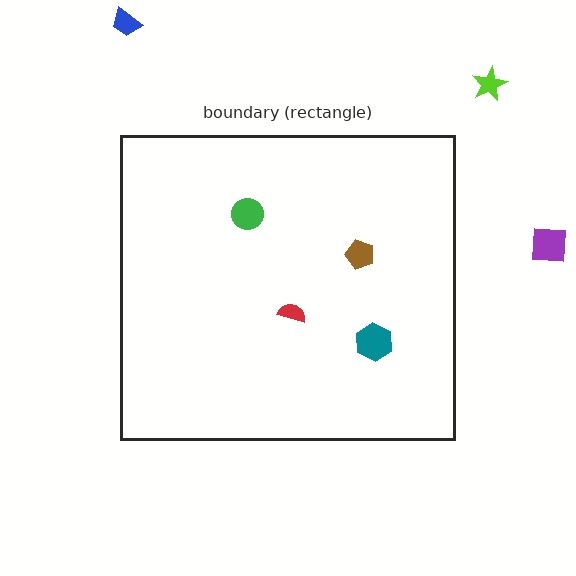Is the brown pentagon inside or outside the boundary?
Inside.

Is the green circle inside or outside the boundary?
Inside.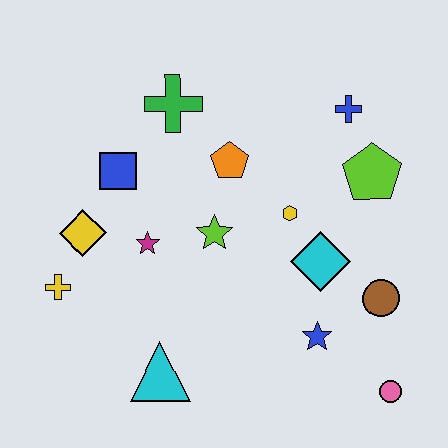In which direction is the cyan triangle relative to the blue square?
The cyan triangle is below the blue square.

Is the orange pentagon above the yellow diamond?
Yes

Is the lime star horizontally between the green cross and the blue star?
Yes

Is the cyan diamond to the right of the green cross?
Yes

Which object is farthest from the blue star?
The green cross is farthest from the blue star.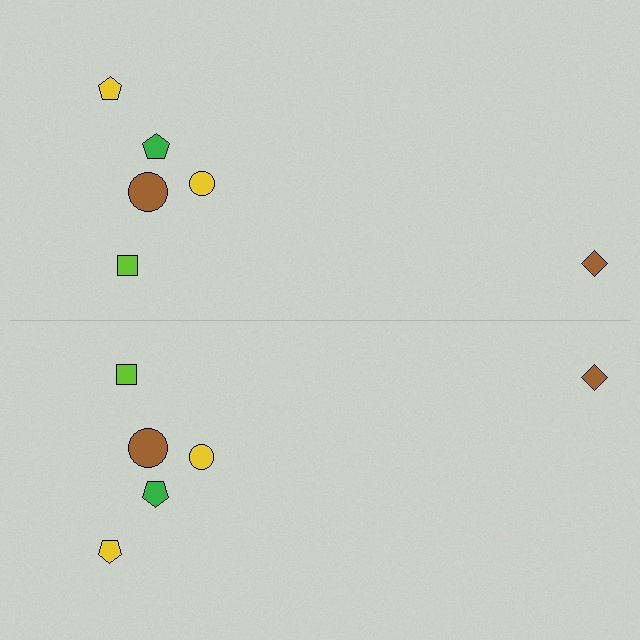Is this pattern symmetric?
Yes, this pattern has bilateral (reflection) symmetry.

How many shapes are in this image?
There are 12 shapes in this image.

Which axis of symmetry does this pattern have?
The pattern has a horizontal axis of symmetry running through the center of the image.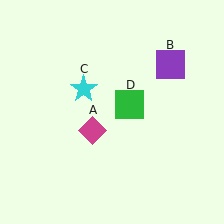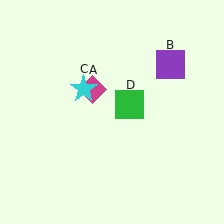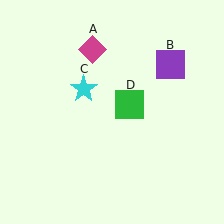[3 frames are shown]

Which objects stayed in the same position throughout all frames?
Purple square (object B) and cyan star (object C) and green square (object D) remained stationary.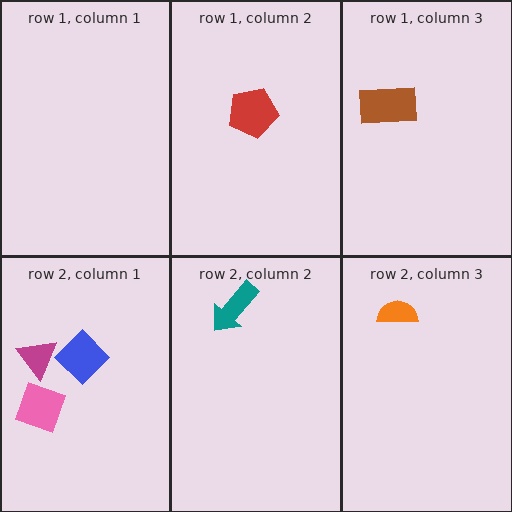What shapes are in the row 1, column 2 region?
The red pentagon.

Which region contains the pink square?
The row 2, column 1 region.